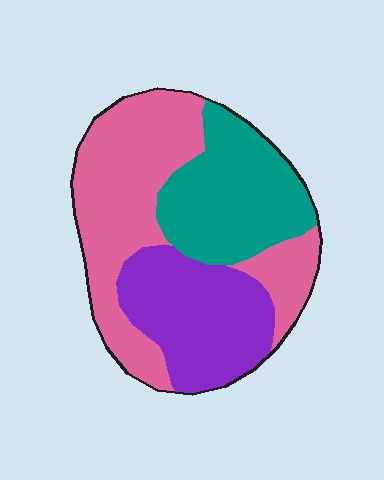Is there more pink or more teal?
Pink.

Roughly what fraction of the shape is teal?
Teal takes up about one quarter (1/4) of the shape.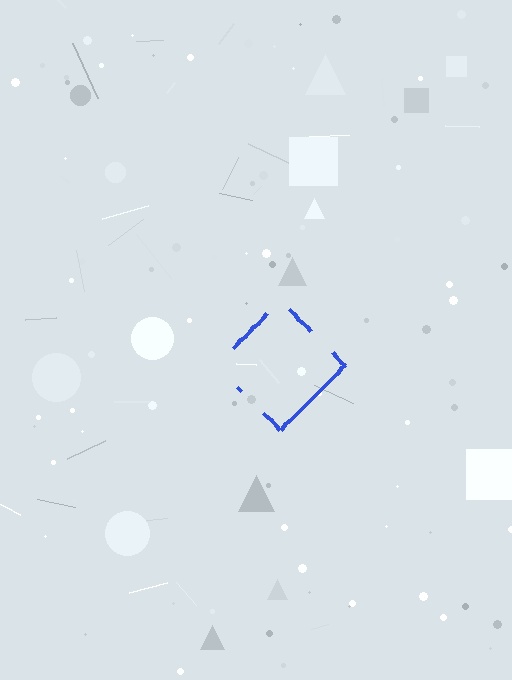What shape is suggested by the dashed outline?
The dashed outline suggests a diamond.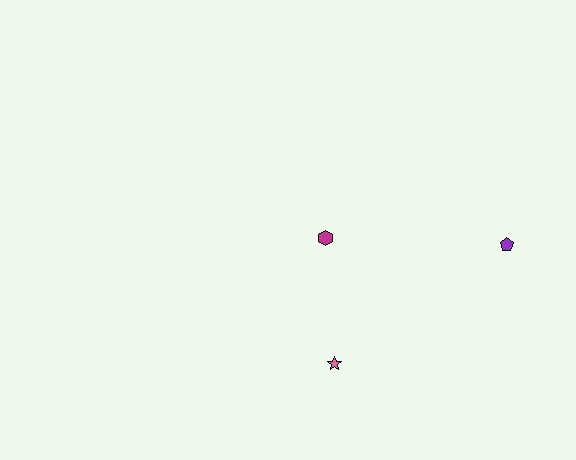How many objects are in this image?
There are 3 objects.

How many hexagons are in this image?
There is 1 hexagon.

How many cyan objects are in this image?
There are no cyan objects.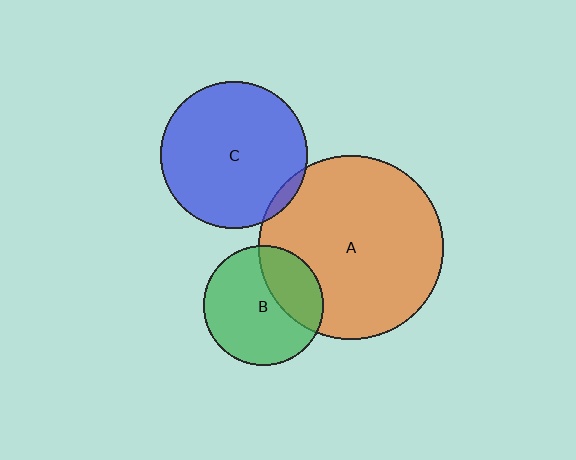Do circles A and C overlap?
Yes.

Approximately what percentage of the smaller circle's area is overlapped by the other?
Approximately 5%.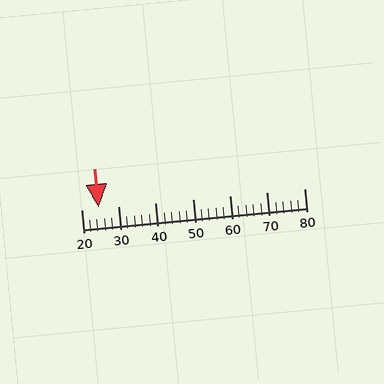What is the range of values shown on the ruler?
The ruler shows values from 20 to 80.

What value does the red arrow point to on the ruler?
The red arrow points to approximately 25.